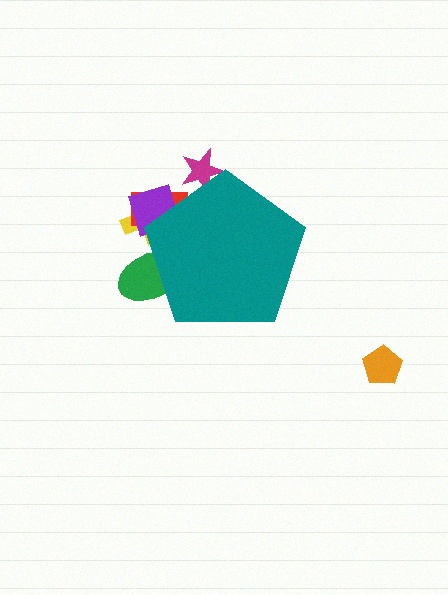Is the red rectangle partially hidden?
Yes, the red rectangle is partially hidden behind the teal pentagon.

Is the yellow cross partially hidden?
Yes, the yellow cross is partially hidden behind the teal pentagon.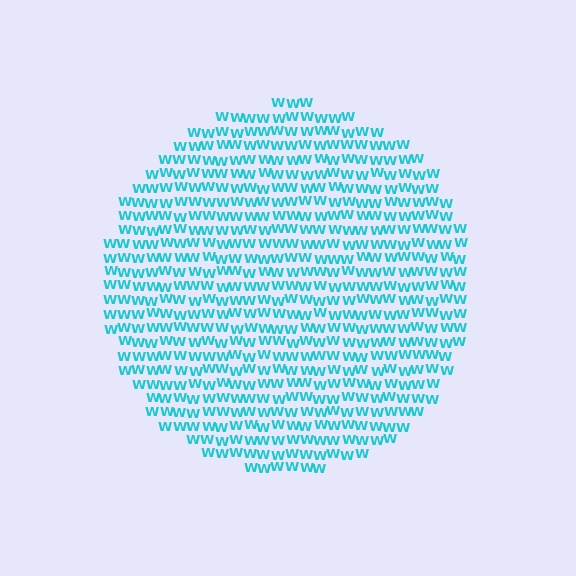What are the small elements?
The small elements are letter W's.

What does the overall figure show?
The overall figure shows a circle.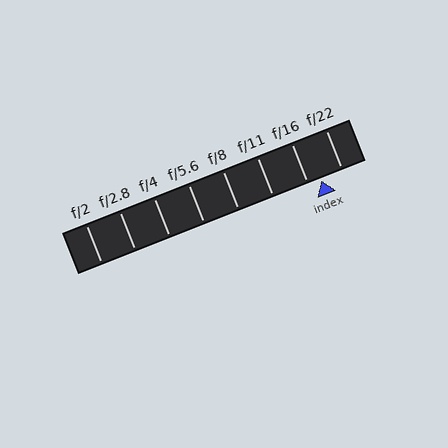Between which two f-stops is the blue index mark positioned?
The index mark is between f/16 and f/22.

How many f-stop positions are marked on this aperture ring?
There are 8 f-stop positions marked.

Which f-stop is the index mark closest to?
The index mark is closest to f/16.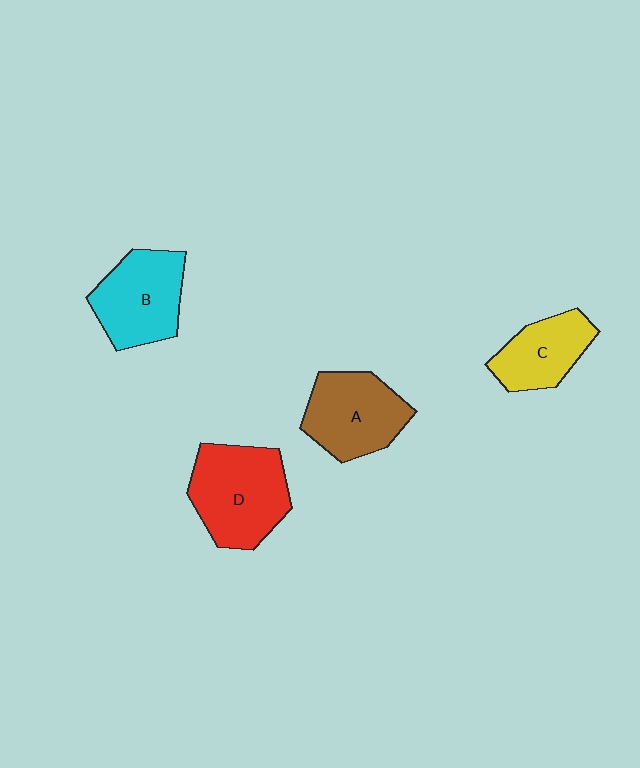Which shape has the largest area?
Shape D (red).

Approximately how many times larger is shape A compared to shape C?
Approximately 1.3 times.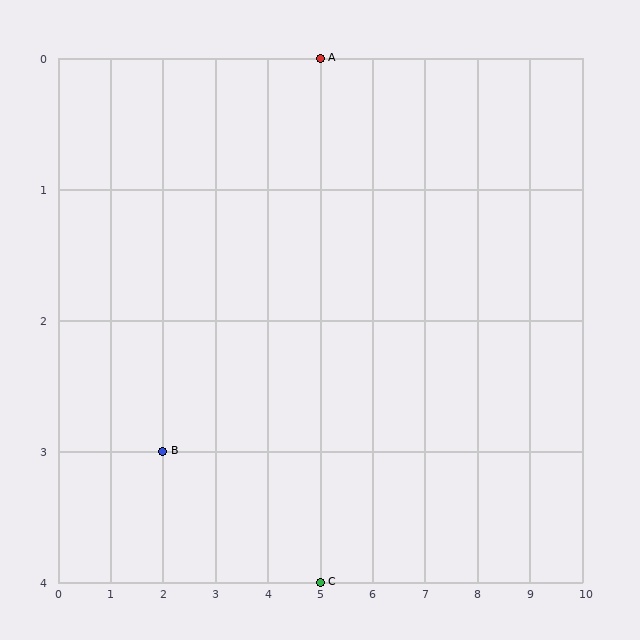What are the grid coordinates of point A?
Point A is at grid coordinates (5, 0).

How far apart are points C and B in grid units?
Points C and B are 3 columns and 1 row apart (about 3.2 grid units diagonally).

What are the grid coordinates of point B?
Point B is at grid coordinates (2, 3).